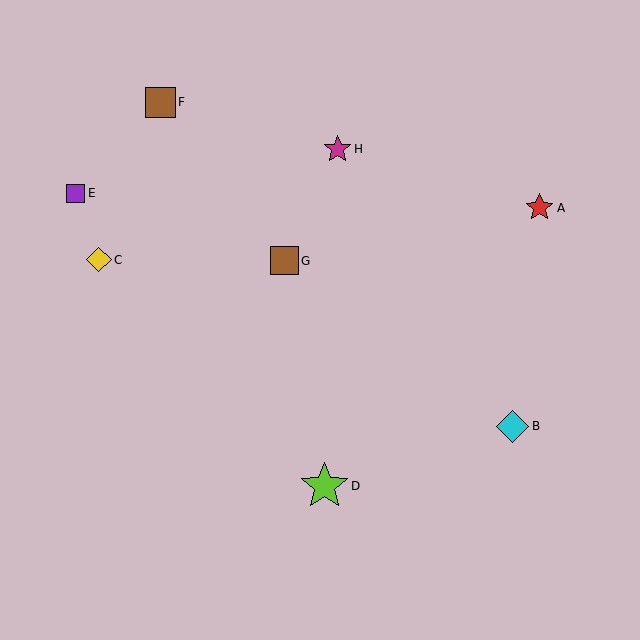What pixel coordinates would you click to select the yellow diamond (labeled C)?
Click at (99, 260) to select the yellow diamond C.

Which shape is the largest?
The lime star (labeled D) is the largest.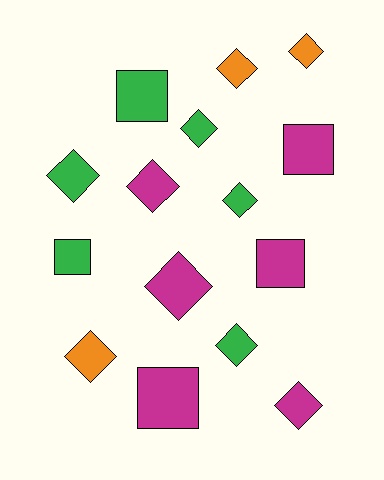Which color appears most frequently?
Green, with 6 objects.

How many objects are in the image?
There are 15 objects.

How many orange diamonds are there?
There are 3 orange diamonds.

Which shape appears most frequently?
Diamond, with 10 objects.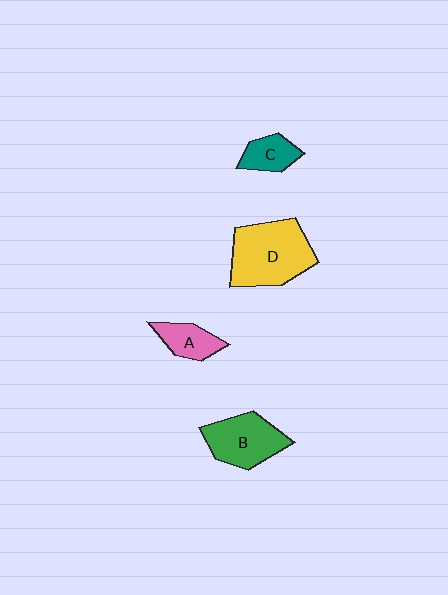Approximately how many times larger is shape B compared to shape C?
Approximately 1.9 times.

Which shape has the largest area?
Shape D (yellow).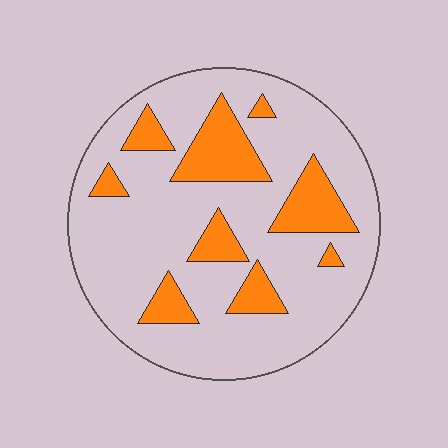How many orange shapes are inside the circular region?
9.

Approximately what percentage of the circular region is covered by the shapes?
Approximately 20%.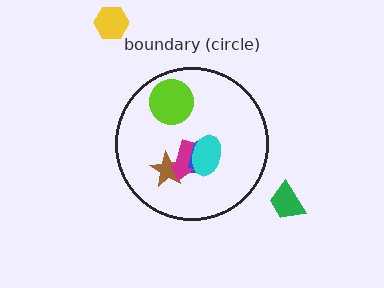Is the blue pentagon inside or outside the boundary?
Inside.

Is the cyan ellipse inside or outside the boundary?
Inside.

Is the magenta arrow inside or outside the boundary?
Inside.